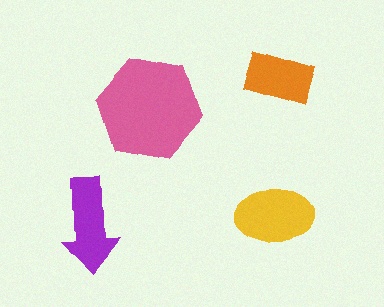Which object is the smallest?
The orange rectangle.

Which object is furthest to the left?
The purple arrow is leftmost.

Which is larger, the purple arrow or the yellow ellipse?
The yellow ellipse.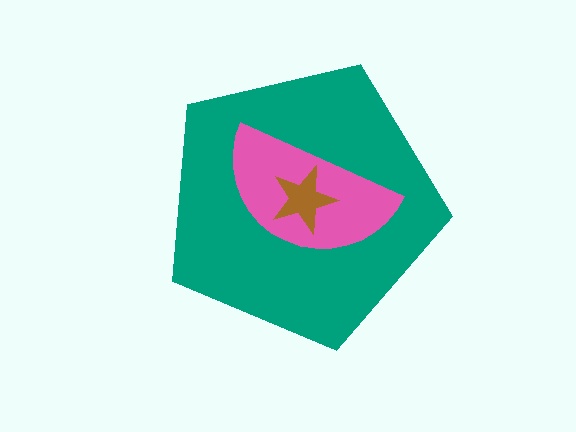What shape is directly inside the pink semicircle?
The brown star.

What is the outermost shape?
The teal pentagon.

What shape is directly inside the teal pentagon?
The pink semicircle.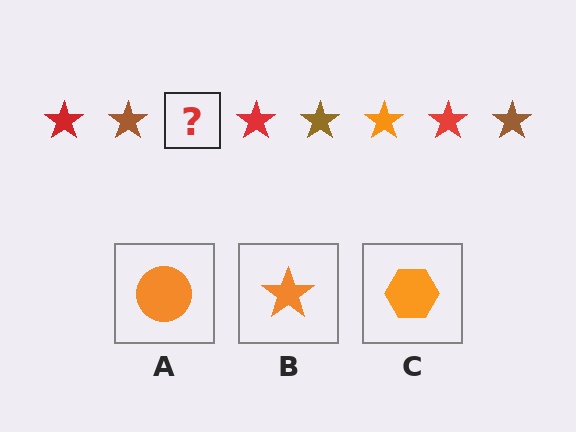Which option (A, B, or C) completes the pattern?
B.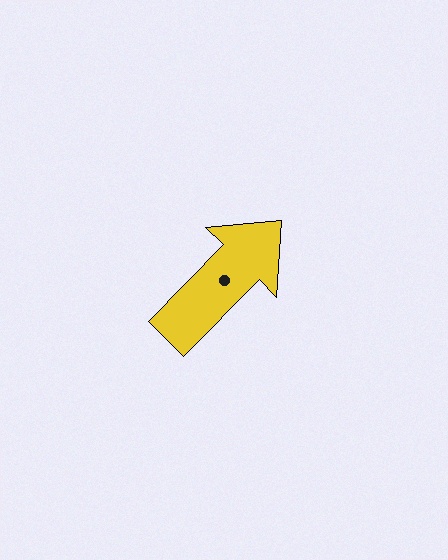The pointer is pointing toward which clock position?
Roughly 1 o'clock.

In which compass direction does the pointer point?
Northeast.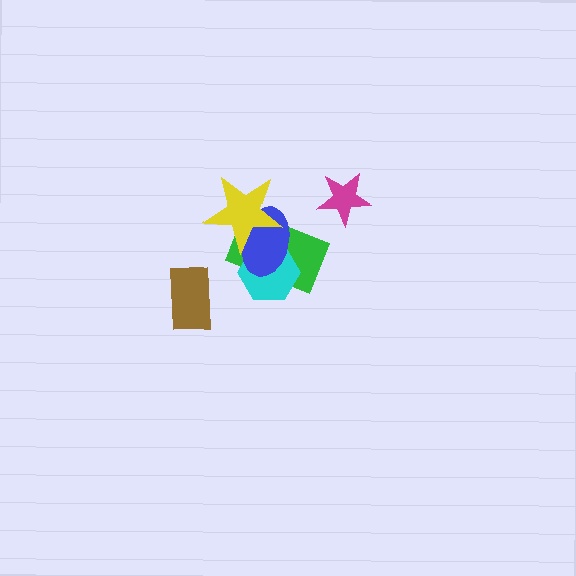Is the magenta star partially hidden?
No, no other shape covers it.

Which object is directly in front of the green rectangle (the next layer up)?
The cyan hexagon is directly in front of the green rectangle.